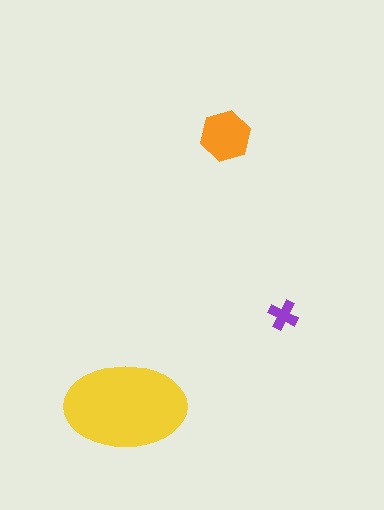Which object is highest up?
The orange hexagon is topmost.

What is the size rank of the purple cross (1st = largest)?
3rd.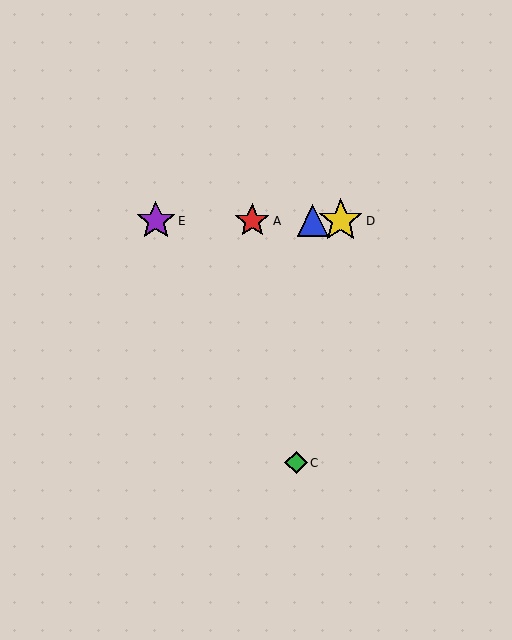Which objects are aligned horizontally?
Objects A, B, D, E are aligned horizontally.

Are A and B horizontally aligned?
Yes, both are at y≈221.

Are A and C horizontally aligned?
No, A is at y≈221 and C is at y≈463.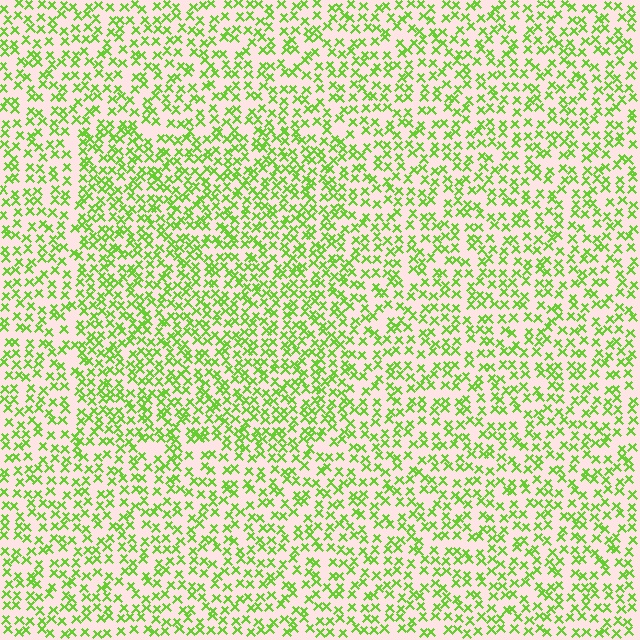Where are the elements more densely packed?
The elements are more densely packed inside the rectangle boundary.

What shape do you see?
I see a rectangle.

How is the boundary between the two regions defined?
The boundary is defined by a change in element density (approximately 1.4x ratio). All elements are the same color, size, and shape.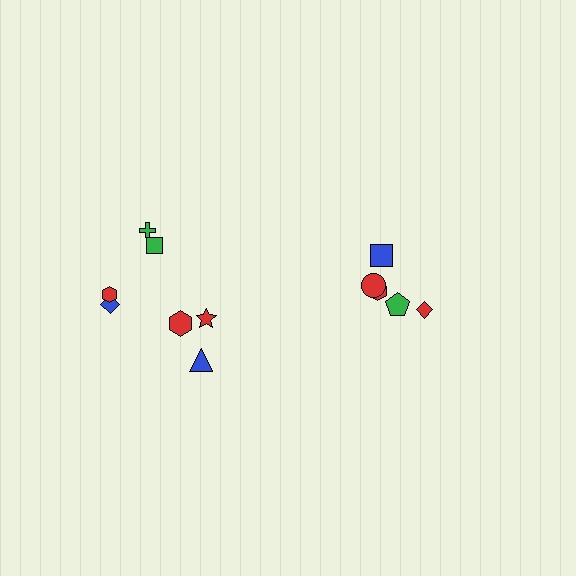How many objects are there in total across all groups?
There are 12 objects.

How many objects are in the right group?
There are 5 objects.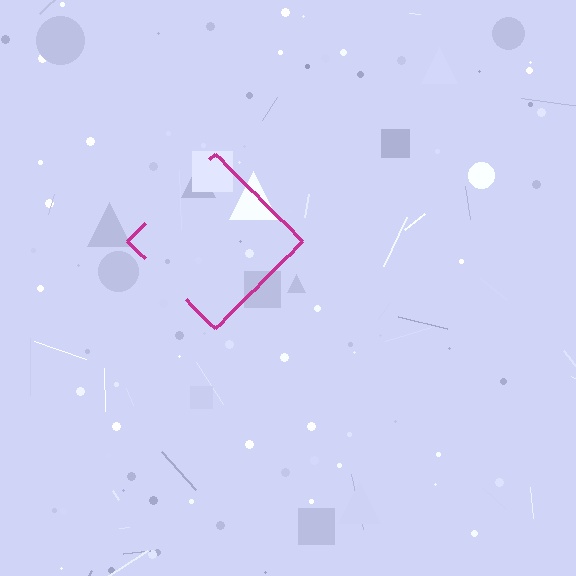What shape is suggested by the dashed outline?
The dashed outline suggests a diamond.